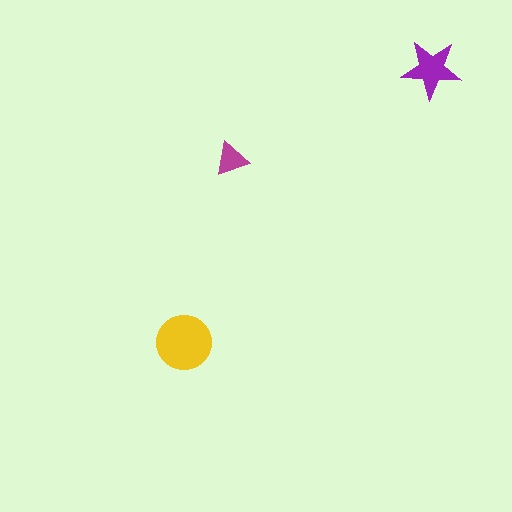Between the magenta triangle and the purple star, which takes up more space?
The purple star.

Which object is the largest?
The yellow circle.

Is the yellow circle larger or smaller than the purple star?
Larger.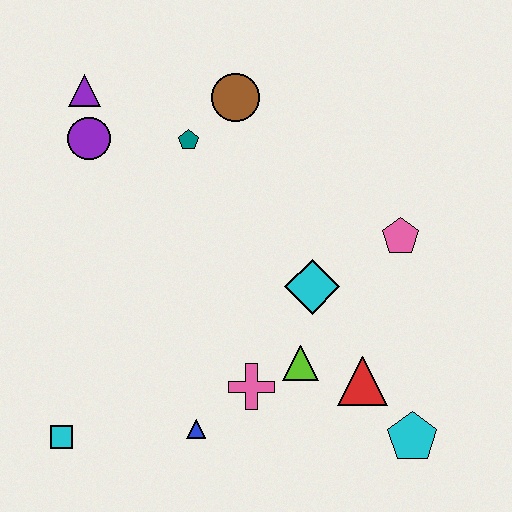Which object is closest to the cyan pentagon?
The red triangle is closest to the cyan pentagon.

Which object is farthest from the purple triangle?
The cyan pentagon is farthest from the purple triangle.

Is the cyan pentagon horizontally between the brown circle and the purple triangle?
No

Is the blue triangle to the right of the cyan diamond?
No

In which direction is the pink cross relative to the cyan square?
The pink cross is to the right of the cyan square.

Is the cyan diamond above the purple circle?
No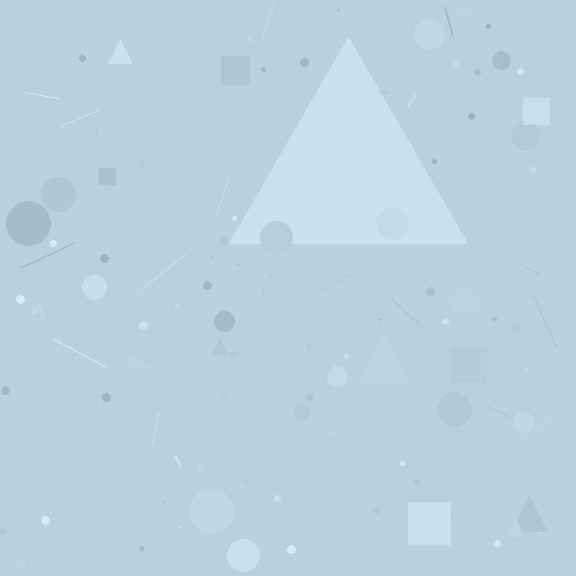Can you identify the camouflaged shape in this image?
The camouflaged shape is a triangle.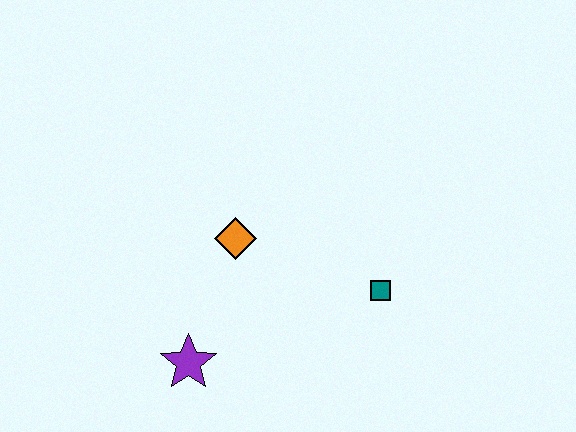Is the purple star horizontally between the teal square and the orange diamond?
No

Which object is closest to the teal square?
The orange diamond is closest to the teal square.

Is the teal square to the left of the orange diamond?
No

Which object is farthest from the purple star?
The teal square is farthest from the purple star.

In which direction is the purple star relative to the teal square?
The purple star is to the left of the teal square.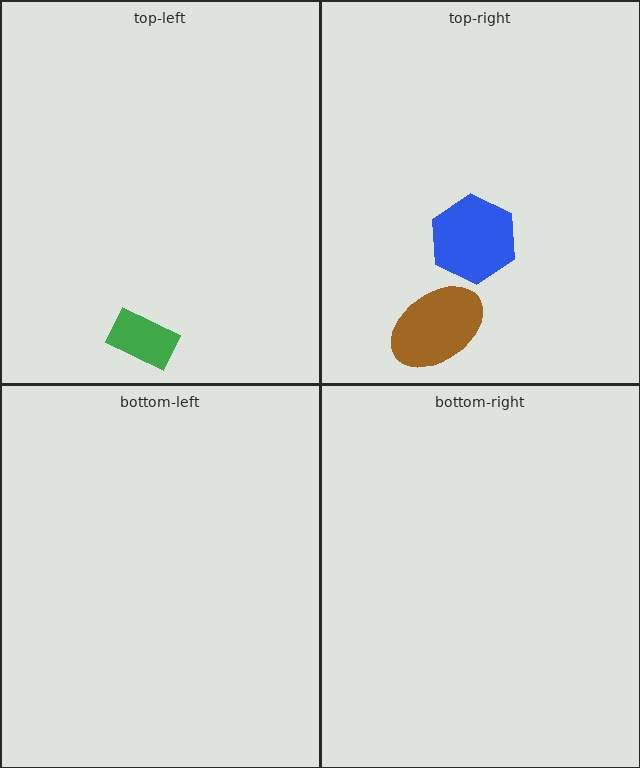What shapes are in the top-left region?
The green rectangle.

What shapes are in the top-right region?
The blue hexagon, the brown ellipse.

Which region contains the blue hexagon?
The top-right region.